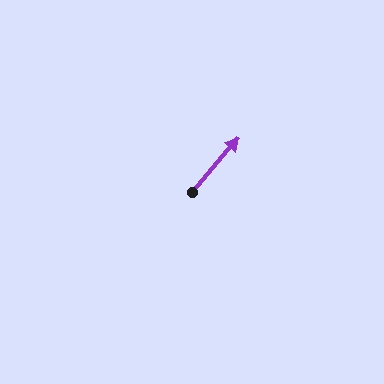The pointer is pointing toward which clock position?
Roughly 1 o'clock.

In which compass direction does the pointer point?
Northeast.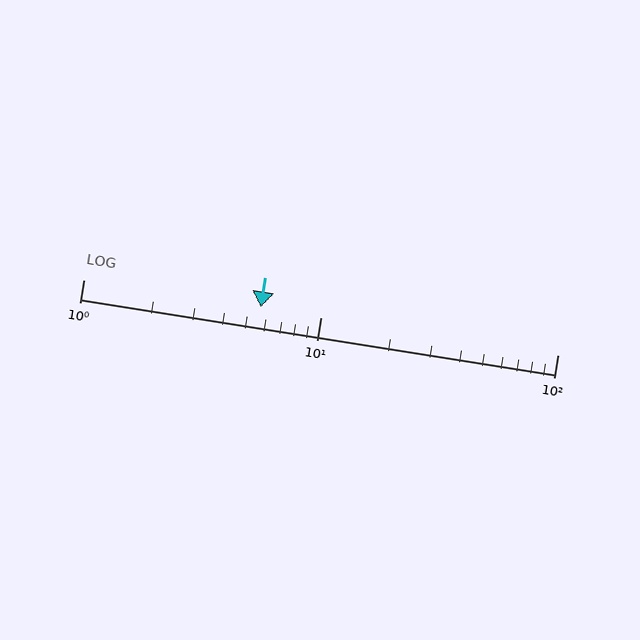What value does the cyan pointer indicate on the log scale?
The pointer indicates approximately 5.6.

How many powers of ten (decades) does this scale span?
The scale spans 2 decades, from 1 to 100.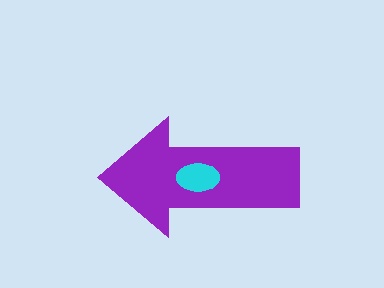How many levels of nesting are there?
2.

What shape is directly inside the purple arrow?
The cyan ellipse.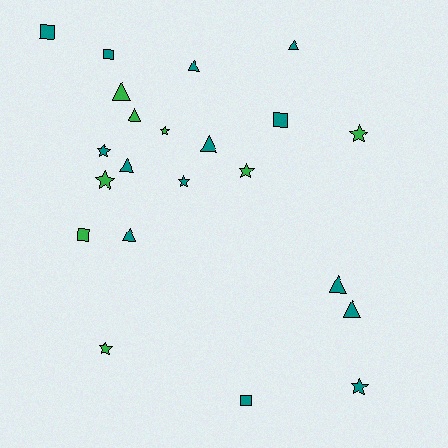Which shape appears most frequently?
Triangle, with 9 objects.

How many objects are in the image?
There are 22 objects.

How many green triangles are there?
There are 2 green triangles.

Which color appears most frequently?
Teal, with 14 objects.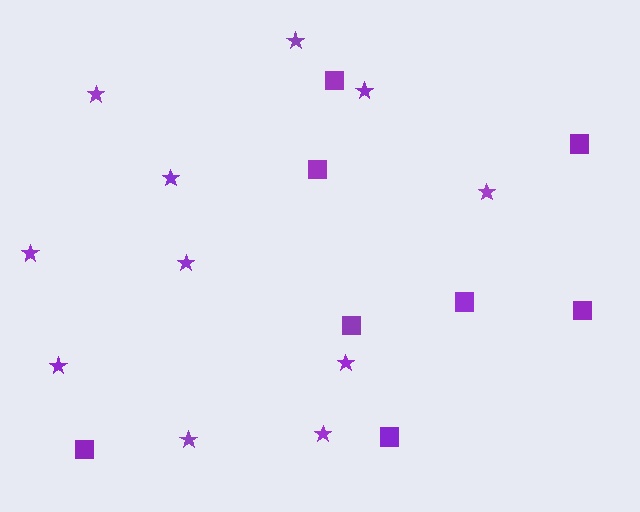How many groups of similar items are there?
There are 2 groups: one group of stars (11) and one group of squares (8).